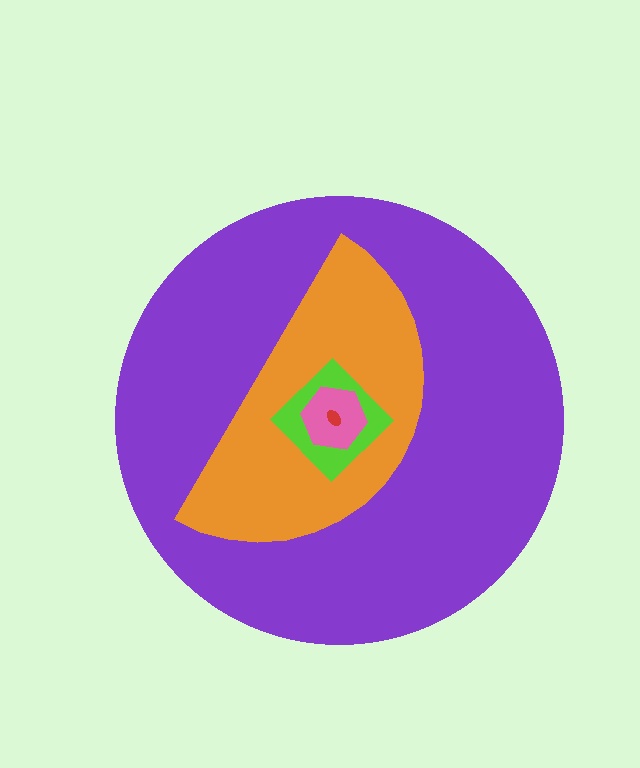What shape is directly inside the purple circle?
The orange semicircle.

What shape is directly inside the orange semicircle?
The lime diamond.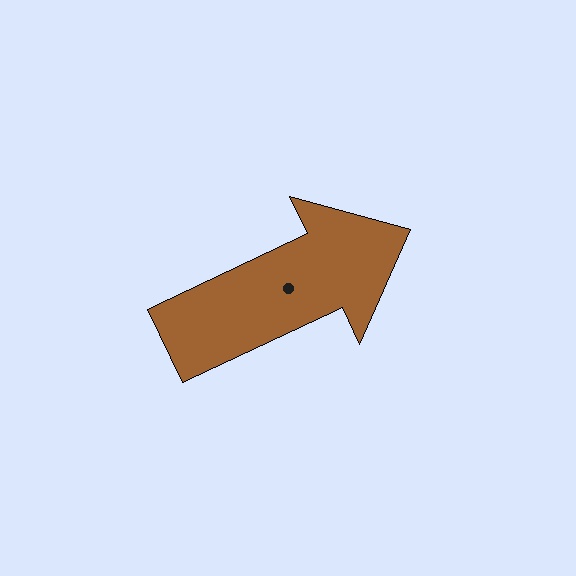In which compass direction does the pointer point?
Northeast.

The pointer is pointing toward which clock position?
Roughly 2 o'clock.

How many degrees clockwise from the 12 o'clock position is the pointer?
Approximately 65 degrees.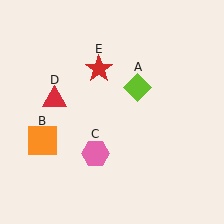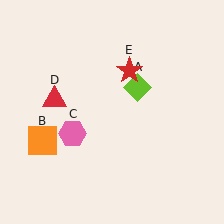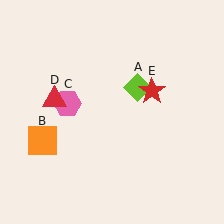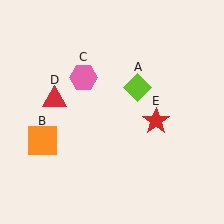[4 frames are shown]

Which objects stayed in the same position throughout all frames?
Lime diamond (object A) and orange square (object B) and red triangle (object D) remained stationary.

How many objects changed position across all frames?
2 objects changed position: pink hexagon (object C), red star (object E).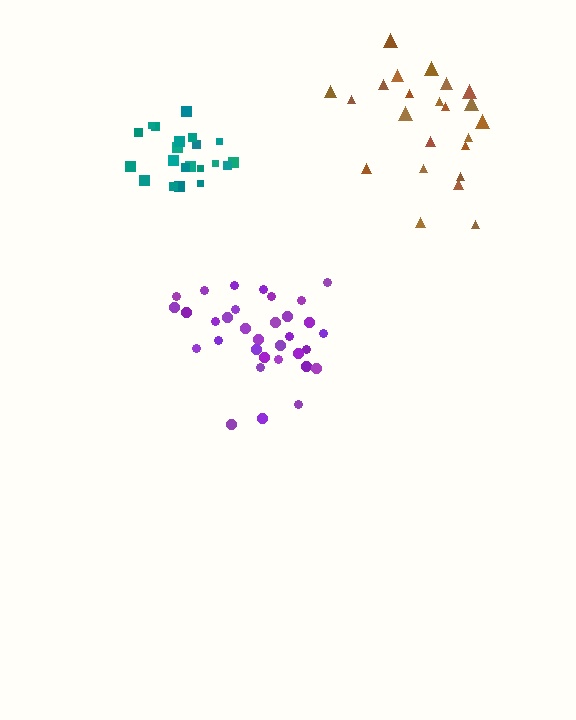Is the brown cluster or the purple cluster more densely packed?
Purple.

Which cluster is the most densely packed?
Teal.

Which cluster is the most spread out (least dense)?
Brown.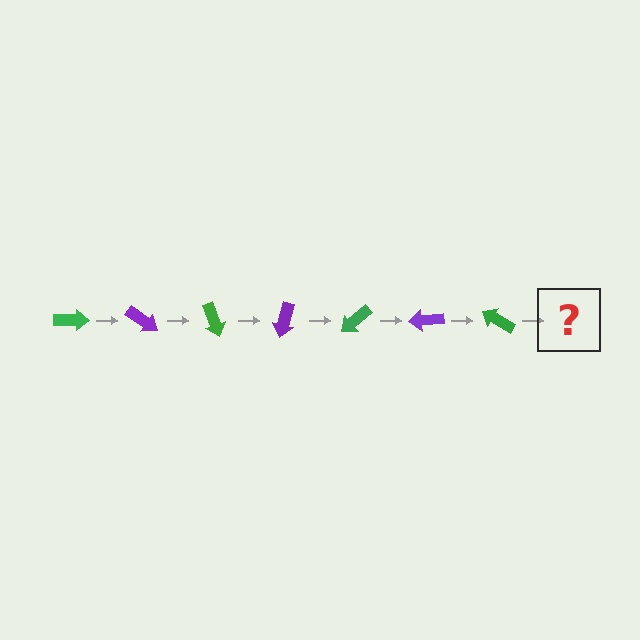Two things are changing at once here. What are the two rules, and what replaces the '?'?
The two rules are that it rotates 35 degrees each step and the color cycles through green and purple. The '?' should be a purple arrow, rotated 245 degrees from the start.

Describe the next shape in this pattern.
It should be a purple arrow, rotated 245 degrees from the start.